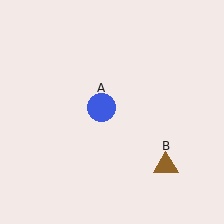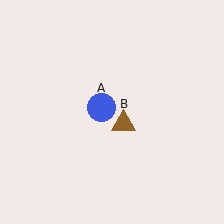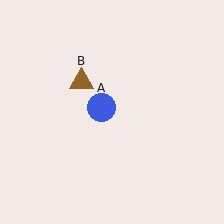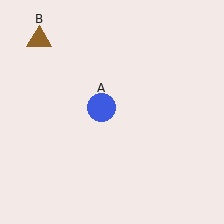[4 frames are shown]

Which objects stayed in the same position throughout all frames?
Blue circle (object A) remained stationary.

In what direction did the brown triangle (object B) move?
The brown triangle (object B) moved up and to the left.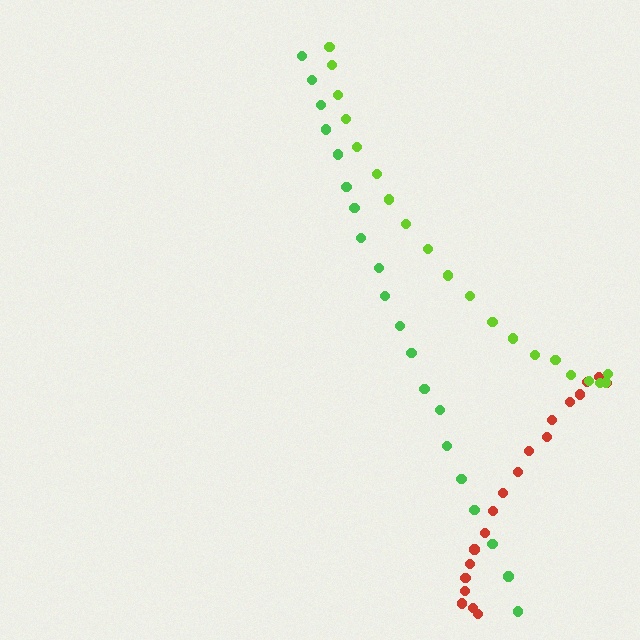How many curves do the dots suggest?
There are 3 distinct paths.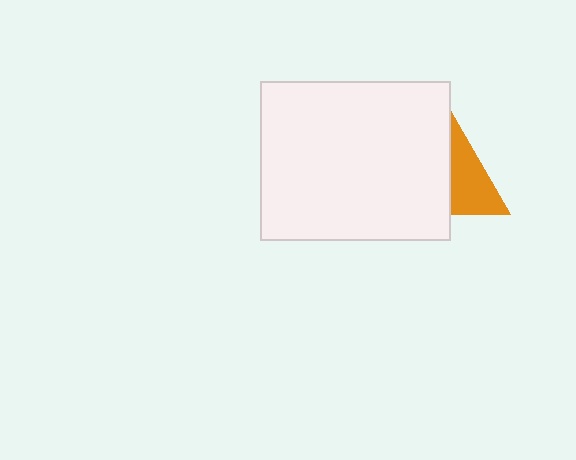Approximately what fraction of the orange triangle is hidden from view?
Roughly 61% of the orange triangle is hidden behind the white rectangle.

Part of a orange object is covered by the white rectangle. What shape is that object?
It is a triangle.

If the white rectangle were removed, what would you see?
You would see the complete orange triangle.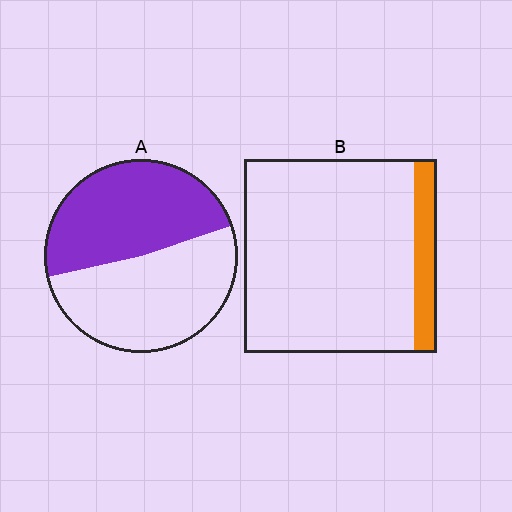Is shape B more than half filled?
No.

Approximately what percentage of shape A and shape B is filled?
A is approximately 50% and B is approximately 10%.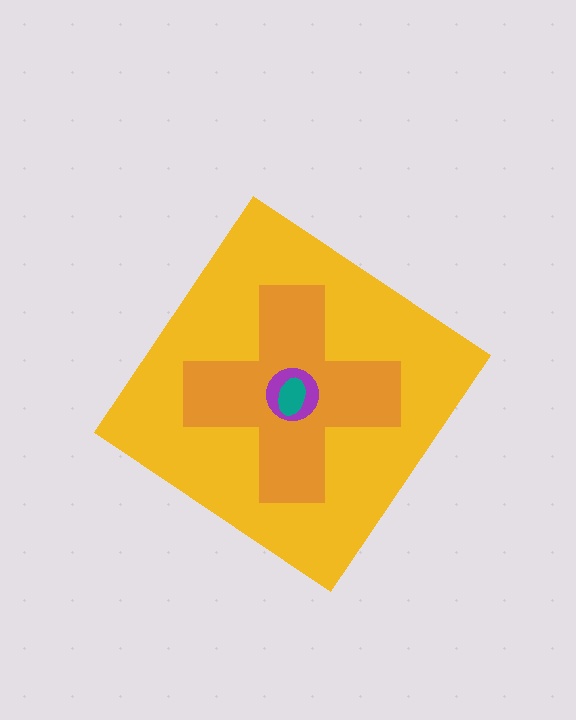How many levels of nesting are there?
4.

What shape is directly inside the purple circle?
The teal ellipse.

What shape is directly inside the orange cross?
The purple circle.